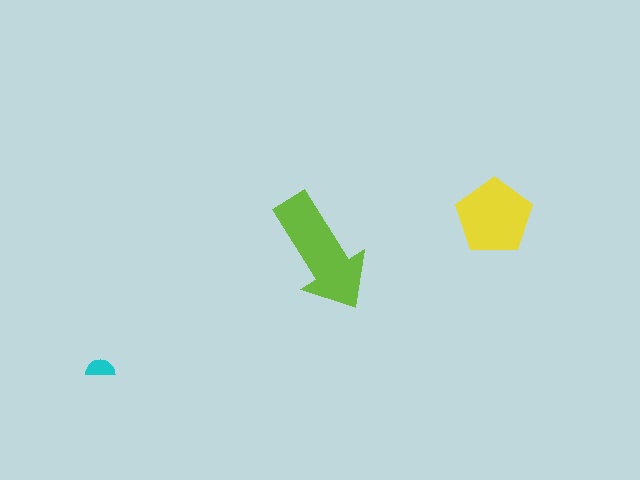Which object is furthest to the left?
The cyan semicircle is leftmost.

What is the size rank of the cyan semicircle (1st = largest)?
3rd.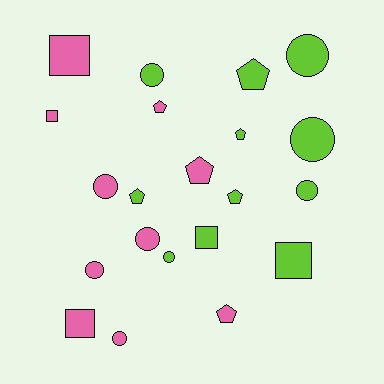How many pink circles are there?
There are 4 pink circles.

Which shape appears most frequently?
Circle, with 9 objects.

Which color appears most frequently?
Lime, with 11 objects.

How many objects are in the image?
There are 21 objects.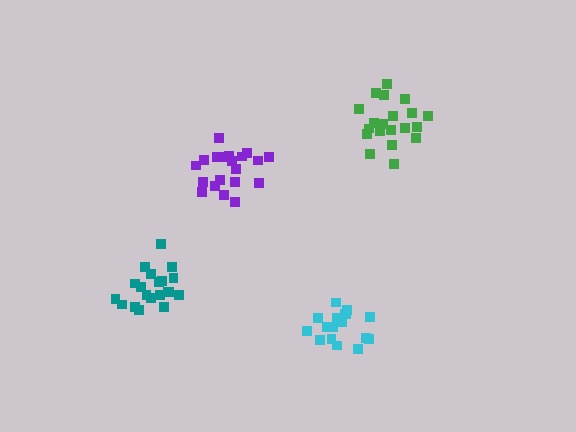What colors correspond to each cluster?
The clusters are colored: cyan, green, purple, teal.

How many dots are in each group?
Group 1: 17 dots, Group 2: 20 dots, Group 3: 20 dots, Group 4: 20 dots (77 total).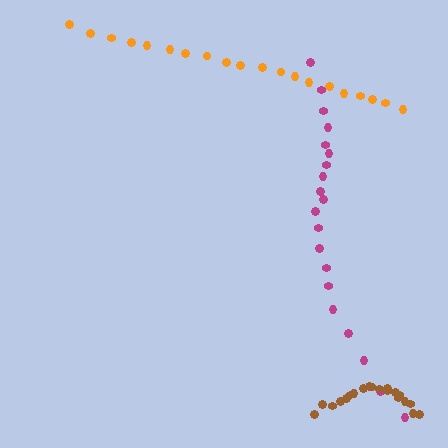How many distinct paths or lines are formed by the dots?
There are 3 distinct paths.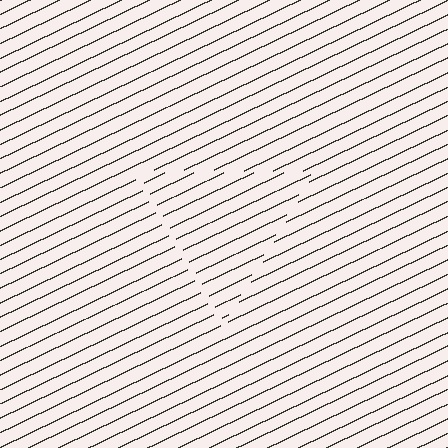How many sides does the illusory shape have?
3 sides — the line-ends trace a triangle.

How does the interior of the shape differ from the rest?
The interior of the shape contains the same grating, shifted by half a period — the contour is defined by the phase discontinuity where line-ends from the inner and outer gratings abut.